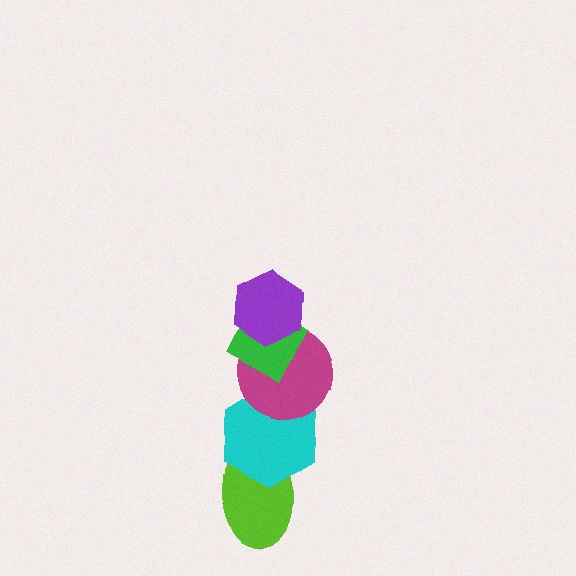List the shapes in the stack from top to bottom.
From top to bottom: the purple hexagon, the green diamond, the magenta circle, the cyan hexagon, the lime ellipse.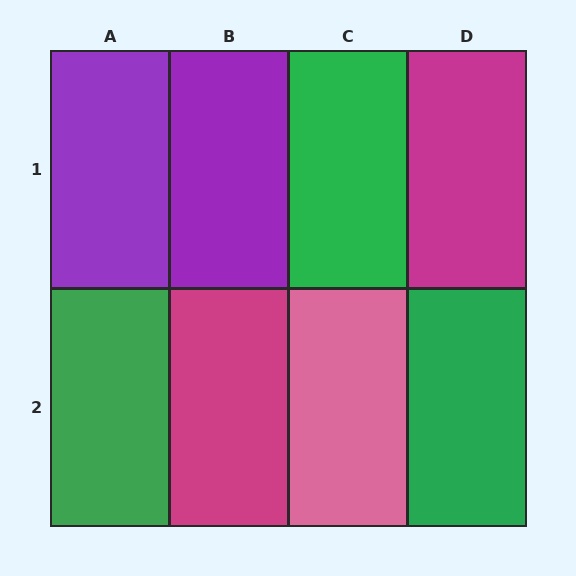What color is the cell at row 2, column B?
Magenta.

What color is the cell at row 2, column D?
Green.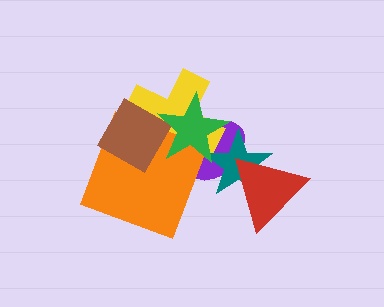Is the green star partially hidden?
No, no other shape covers it.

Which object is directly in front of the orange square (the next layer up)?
The brown diamond is directly in front of the orange square.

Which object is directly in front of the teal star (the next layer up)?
The red triangle is directly in front of the teal star.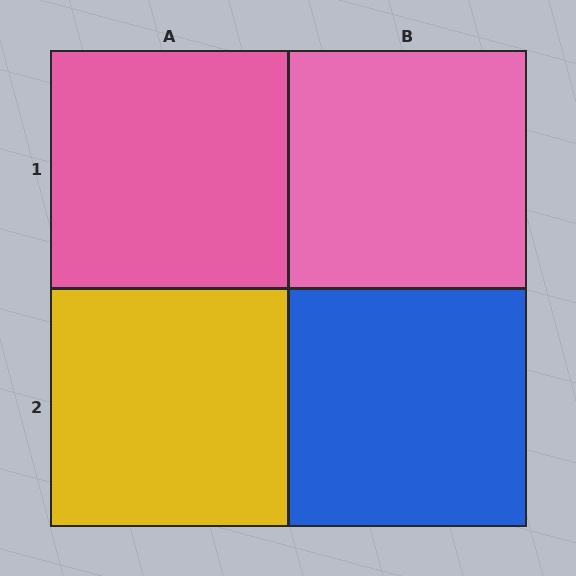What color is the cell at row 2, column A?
Yellow.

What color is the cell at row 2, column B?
Blue.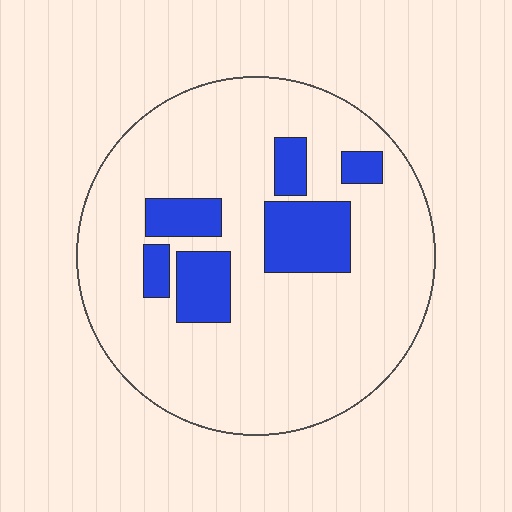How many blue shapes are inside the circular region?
6.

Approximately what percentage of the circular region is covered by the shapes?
Approximately 20%.